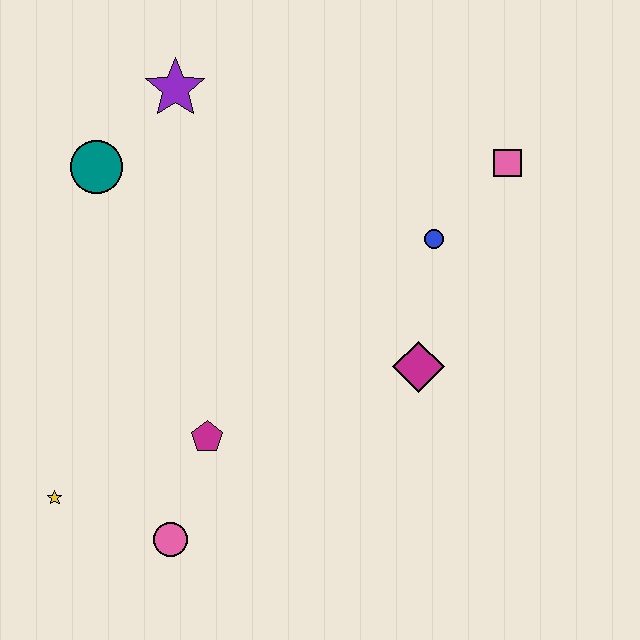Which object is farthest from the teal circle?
The pink square is farthest from the teal circle.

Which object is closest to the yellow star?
The pink circle is closest to the yellow star.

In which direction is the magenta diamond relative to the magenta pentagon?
The magenta diamond is to the right of the magenta pentagon.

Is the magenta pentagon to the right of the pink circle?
Yes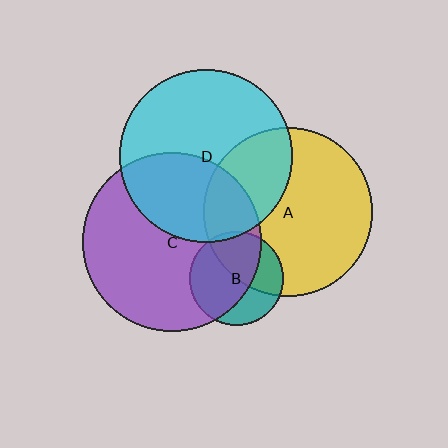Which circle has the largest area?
Circle C (purple).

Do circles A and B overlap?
Yes.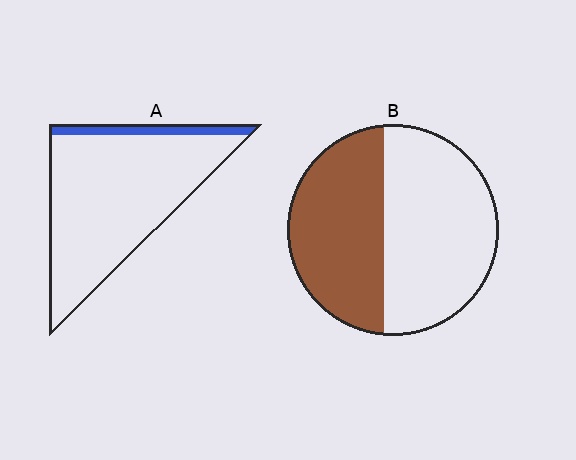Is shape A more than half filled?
No.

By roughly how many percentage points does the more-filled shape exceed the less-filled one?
By roughly 35 percentage points (B over A).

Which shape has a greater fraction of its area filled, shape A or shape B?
Shape B.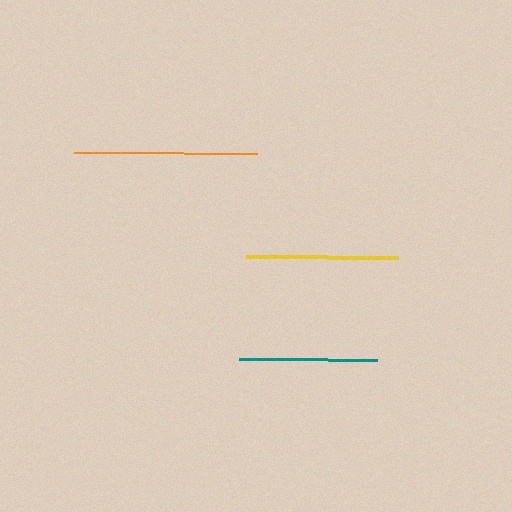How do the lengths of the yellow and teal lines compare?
The yellow and teal lines are approximately the same length.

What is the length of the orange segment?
The orange segment is approximately 184 pixels long.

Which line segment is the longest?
The orange line is the longest at approximately 184 pixels.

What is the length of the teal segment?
The teal segment is approximately 139 pixels long.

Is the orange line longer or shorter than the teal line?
The orange line is longer than the teal line.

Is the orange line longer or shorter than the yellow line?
The orange line is longer than the yellow line.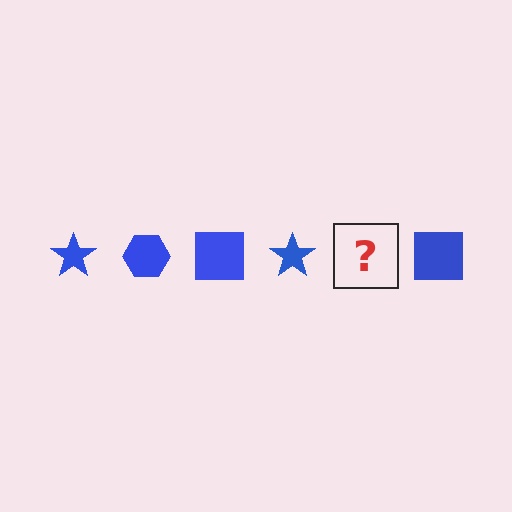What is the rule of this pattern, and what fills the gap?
The rule is that the pattern cycles through star, hexagon, square shapes in blue. The gap should be filled with a blue hexagon.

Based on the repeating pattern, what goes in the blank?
The blank should be a blue hexagon.